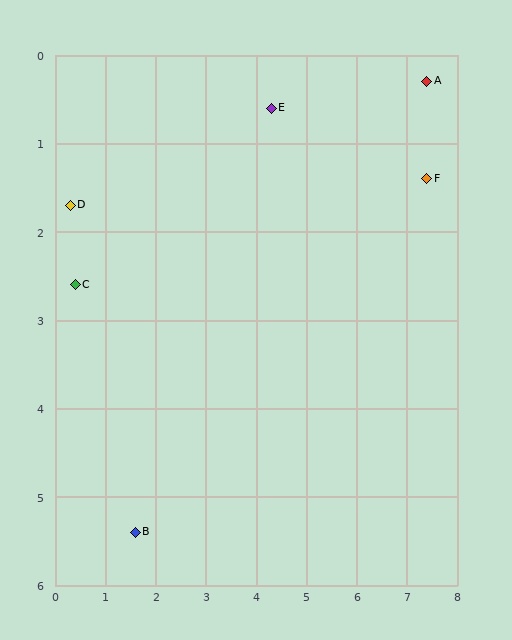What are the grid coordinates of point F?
Point F is at approximately (7.4, 1.4).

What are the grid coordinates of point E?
Point E is at approximately (4.3, 0.6).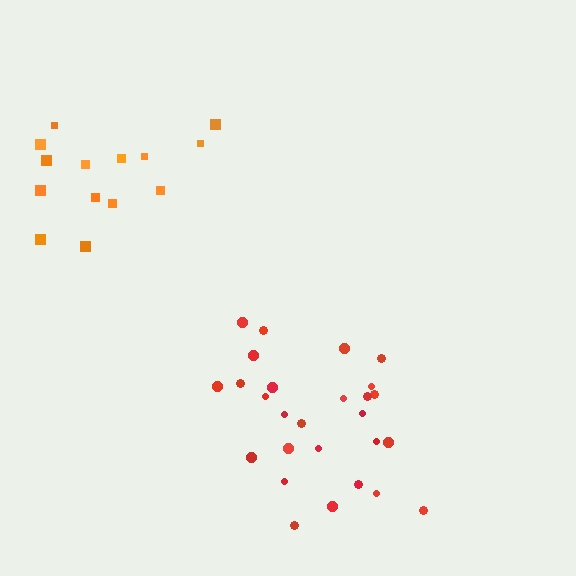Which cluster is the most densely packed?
Red.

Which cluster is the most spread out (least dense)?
Orange.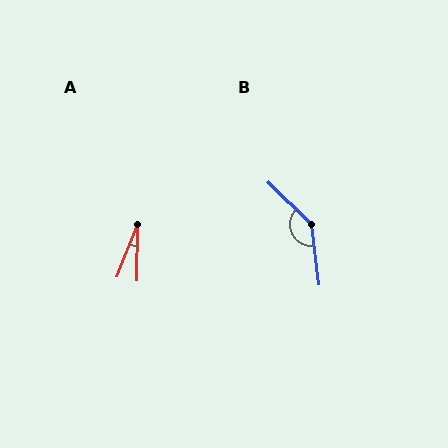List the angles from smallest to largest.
A (21°), B (142°).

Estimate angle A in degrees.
Approximately 21 degrees.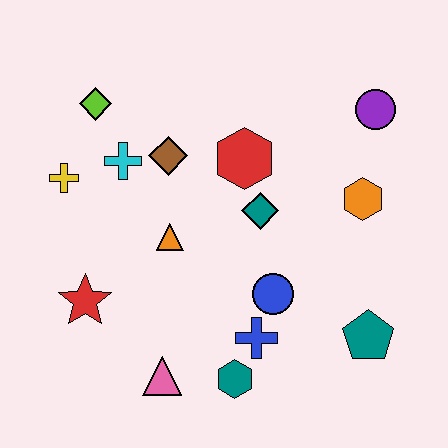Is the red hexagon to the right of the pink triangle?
Yes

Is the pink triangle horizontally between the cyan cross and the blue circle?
Yes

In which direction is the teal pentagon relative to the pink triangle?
The teal pentagon is to the right of the pink triangle.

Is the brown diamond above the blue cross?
Yes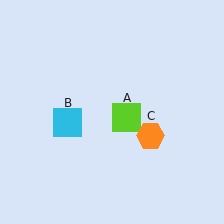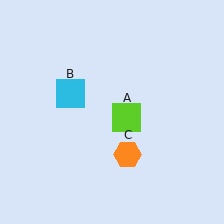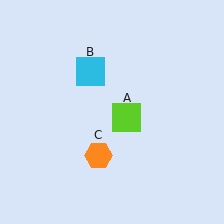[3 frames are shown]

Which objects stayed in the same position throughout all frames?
Lime square (object A) remained stationary.